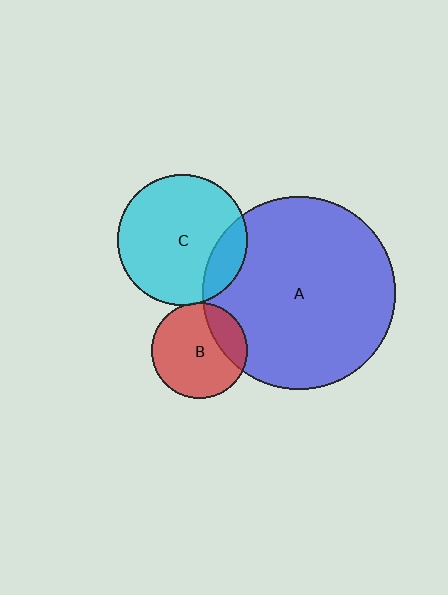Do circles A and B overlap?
Yes.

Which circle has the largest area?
Circle A (blue).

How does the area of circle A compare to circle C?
Approximately 2.2 times.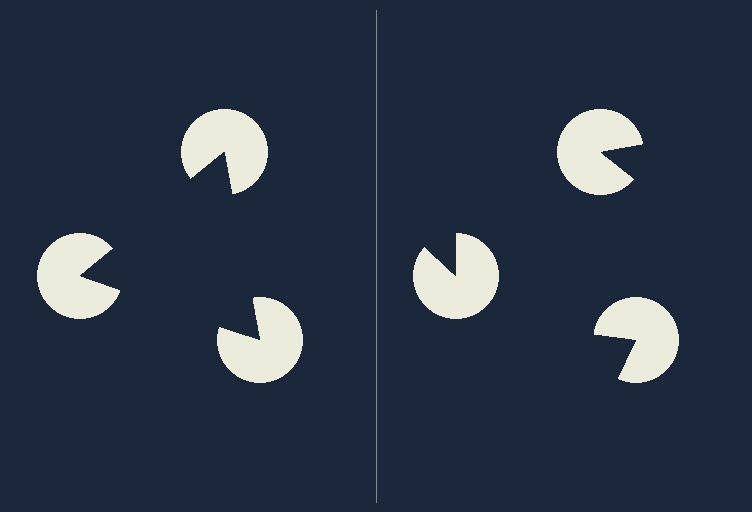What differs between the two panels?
The pac-man discs are positioned identically on both sides; only the wedge orientations differ. On the left they align to a triangle; on the right they are misaligned.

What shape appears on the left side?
An illusory triangle.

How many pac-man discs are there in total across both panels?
6 — 3 on each side.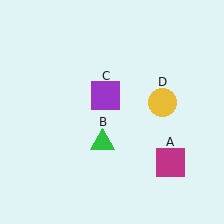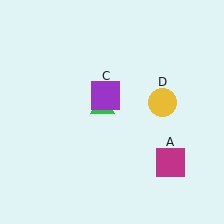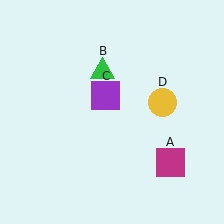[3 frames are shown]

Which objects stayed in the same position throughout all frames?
Magenta square (object A) and purple square (object C) and yellow circle (object D) remained stationary.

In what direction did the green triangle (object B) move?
The green triangle (object B) moved up.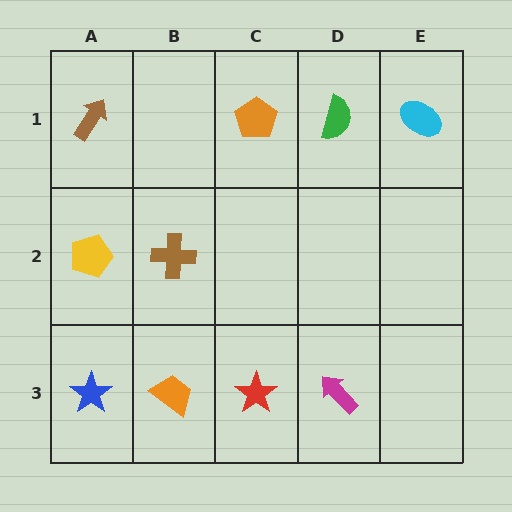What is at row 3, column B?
An orange trapezoid.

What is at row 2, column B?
A brown cross.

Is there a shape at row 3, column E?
No, that cell is empty.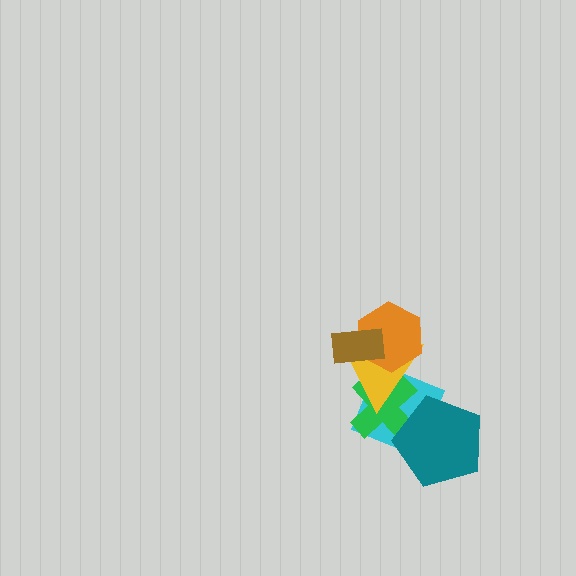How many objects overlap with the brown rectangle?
2 objects overlap with the brown rectangle.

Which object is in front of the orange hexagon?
The brown rectangle is in front of the orange hexagon.